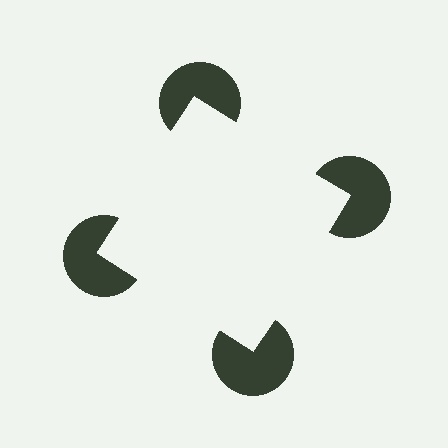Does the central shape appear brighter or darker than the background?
It typically appears slightly brighter than the background, even though no actual brightness change is drawn.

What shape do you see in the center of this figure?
An illusory square — its edges are inferred from the aligned wedge cuts in the pac-man discs, not physically drawn.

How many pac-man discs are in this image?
There are 4 — one at each vertex of the illusory square.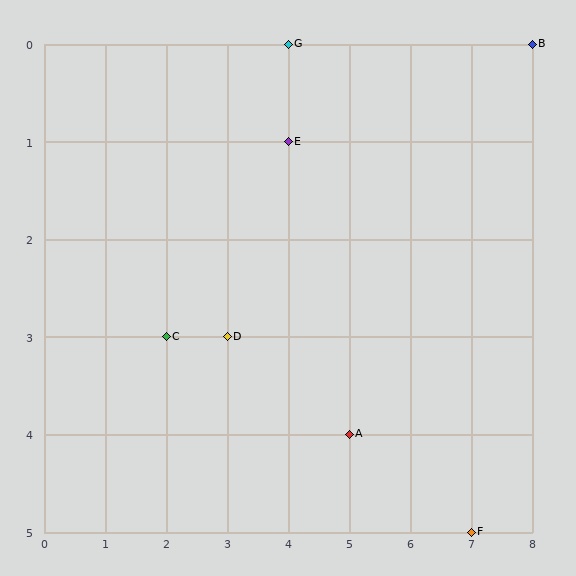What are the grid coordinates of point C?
Point C is at grid coordinates (2, 3).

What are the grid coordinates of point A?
Point A is at grid coordinates (5, 4).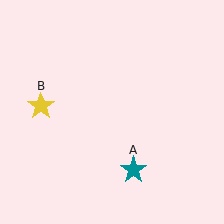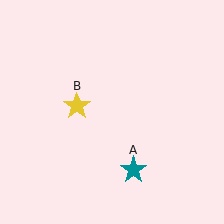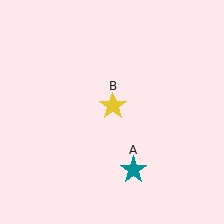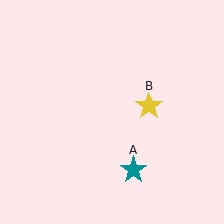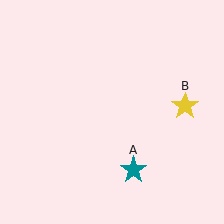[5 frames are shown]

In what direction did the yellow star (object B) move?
The yellow star (object B) moved right.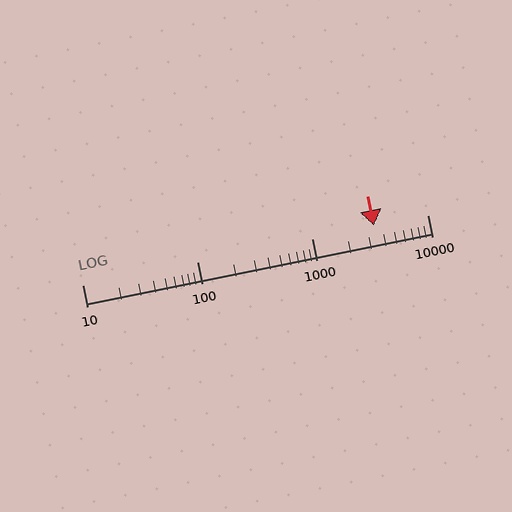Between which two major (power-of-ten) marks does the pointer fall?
The pointer is between 1000 and 10000.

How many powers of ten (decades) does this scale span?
The scale spans 3 decades, from 10 to 10000.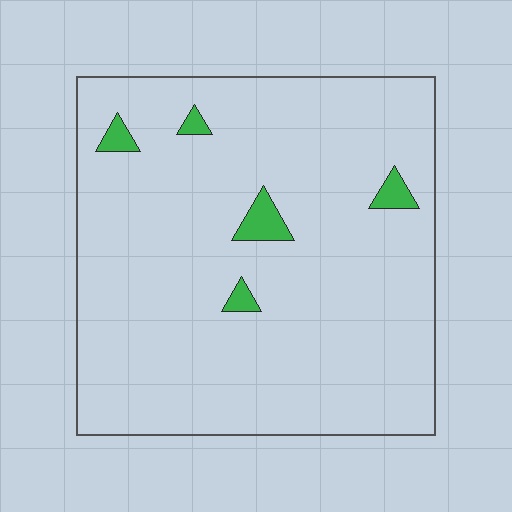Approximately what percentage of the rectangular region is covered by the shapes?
Approximately 5%.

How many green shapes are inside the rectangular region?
5.